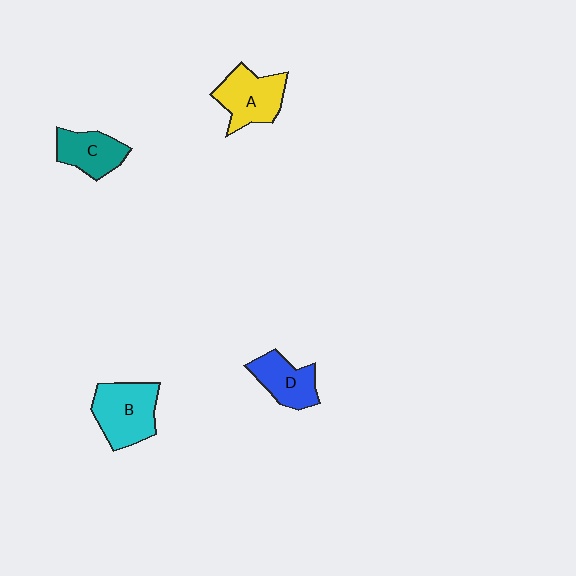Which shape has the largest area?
Shape B (cyan).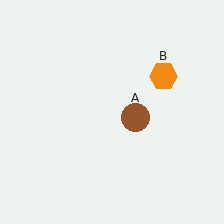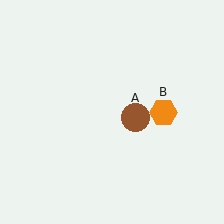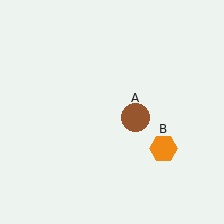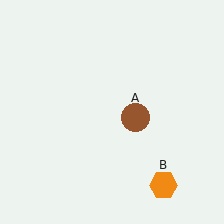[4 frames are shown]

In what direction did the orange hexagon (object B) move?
The orange hexagon (object B) moved down.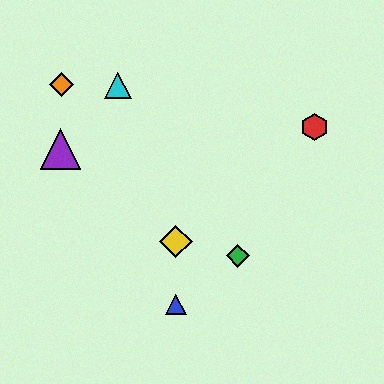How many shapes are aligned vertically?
2 shapes (the blue triangle, the yellow diamond) are aligned vertically.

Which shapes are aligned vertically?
The blue triangle, the yellow diamond are aligned vertically.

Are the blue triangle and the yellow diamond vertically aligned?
Yes, both are at x≈176.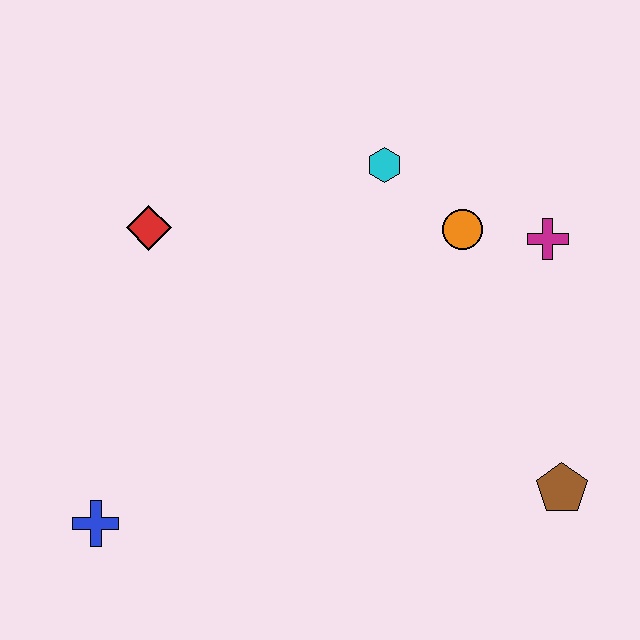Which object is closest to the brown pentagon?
The magenta cross is closest to the brown pentagon.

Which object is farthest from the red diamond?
The brown pentagon is farthest from the red diamond.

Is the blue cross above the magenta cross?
No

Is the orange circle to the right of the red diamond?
Yes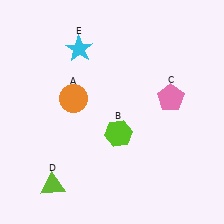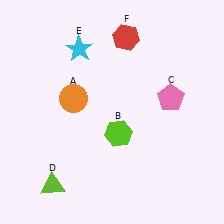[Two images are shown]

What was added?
A red hexagon (F) was added in Image 2.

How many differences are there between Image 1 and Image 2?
There is 1 difference between the two images.